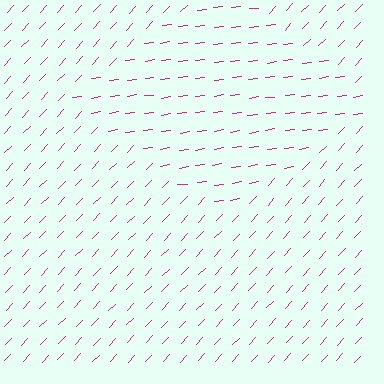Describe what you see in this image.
The image is filled with small magenta line segments. A diamond region in the image has lines oriented differently from the surrounding lines, creating a visible texture boundary.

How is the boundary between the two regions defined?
The boundary is defined purely by a change in line orientation (approximately 38 degrees difference). All lines are the same color and thickness.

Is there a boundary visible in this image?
Yes, there is a texture boundary formed by a change in line orientation.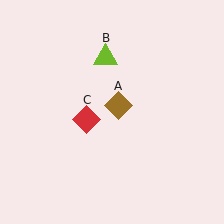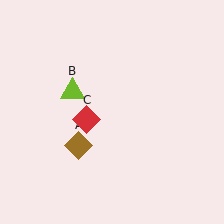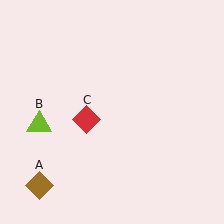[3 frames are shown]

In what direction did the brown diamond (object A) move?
The brown diamond (object A) moved down and to the left.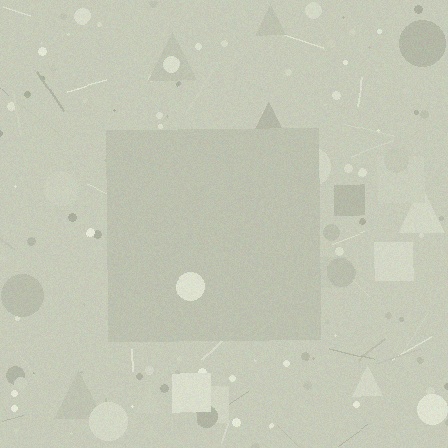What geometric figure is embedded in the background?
A square is embedded in the background.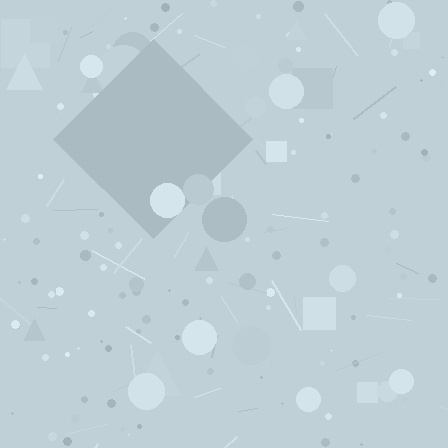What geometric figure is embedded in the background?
A diamond is embedded in the background.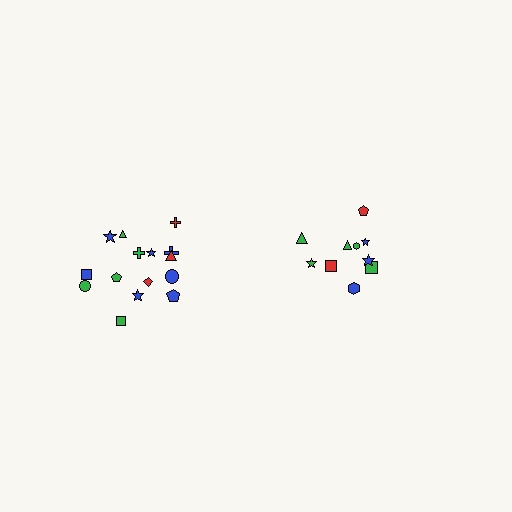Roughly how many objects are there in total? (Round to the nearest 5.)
Roughly 25 objects in total.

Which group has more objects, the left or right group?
The left group.